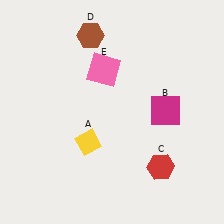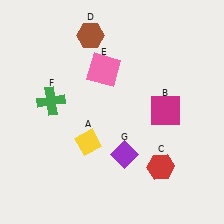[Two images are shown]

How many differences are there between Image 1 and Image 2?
There are 2 differences between the two images.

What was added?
A green cross (F), a purple diamond (G) were added in Image 2.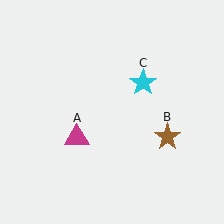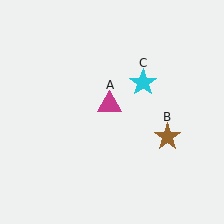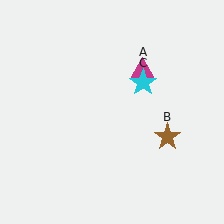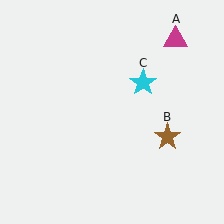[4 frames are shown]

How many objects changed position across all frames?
1 object changed position: magenta triangle (object A).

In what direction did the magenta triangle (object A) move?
The magenta triangle (object A) moved up and to the right.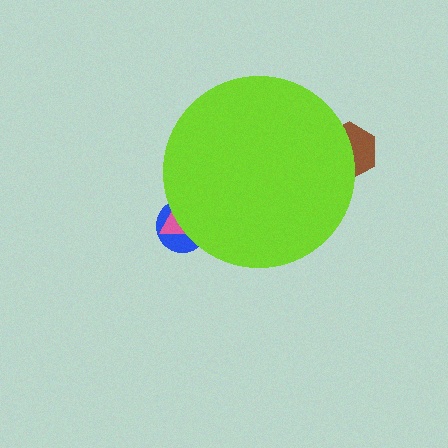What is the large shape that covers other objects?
A lime circle.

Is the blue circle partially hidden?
Yes, the blue circle is partially hidden behind the lime circle.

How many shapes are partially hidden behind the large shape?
3 shapes are partially hidden.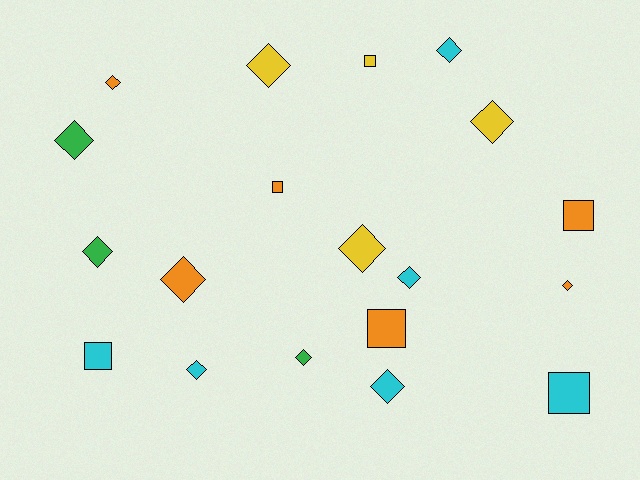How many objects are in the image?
There are 19 objects.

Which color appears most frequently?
Orange, with 6 objects.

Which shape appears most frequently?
Diamond, with 13 objects.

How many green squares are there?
There are no green squares.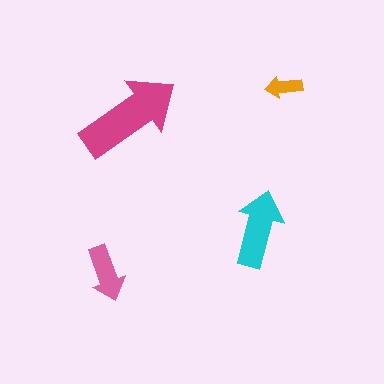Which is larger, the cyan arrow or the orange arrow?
The cyan one.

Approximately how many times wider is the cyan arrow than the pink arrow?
About 1.5 times wider.